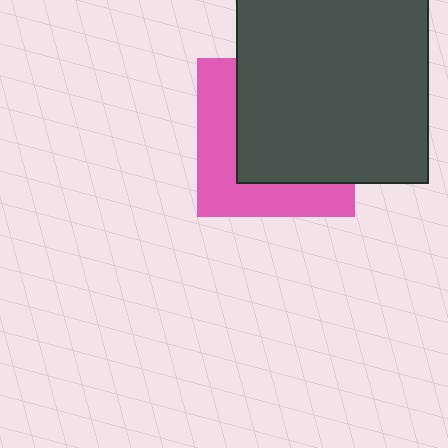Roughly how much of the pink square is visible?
A small part of it is visible (roughly 40%).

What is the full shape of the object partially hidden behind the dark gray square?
The partially hidden object is a pink square.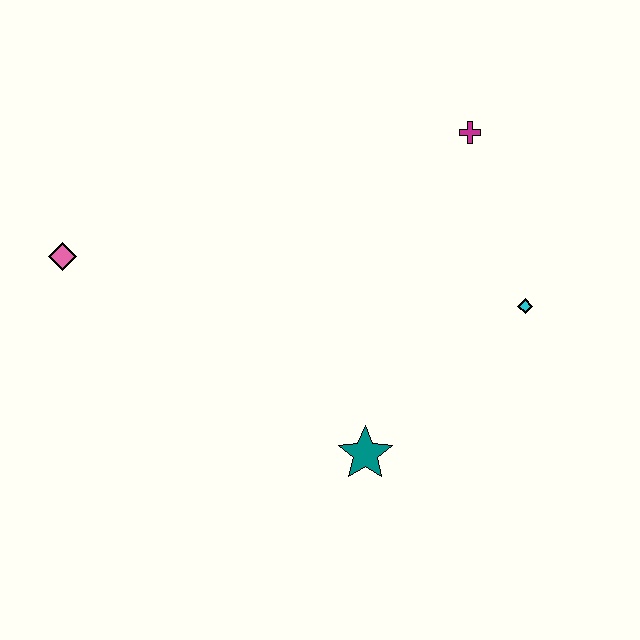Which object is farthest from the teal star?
The pink diamond is farthest from the teal star.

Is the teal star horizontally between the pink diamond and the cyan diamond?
Yes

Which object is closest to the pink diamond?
The teal star is closest to the pink diamond.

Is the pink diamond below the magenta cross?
Yes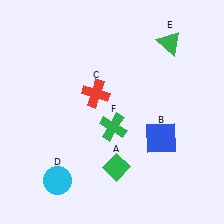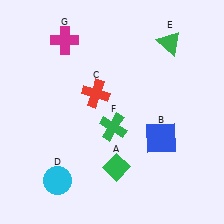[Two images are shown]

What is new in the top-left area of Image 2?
A magenta cross (G) was added in the top-left area of Image 2.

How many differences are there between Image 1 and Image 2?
There is 1 difference between the two images.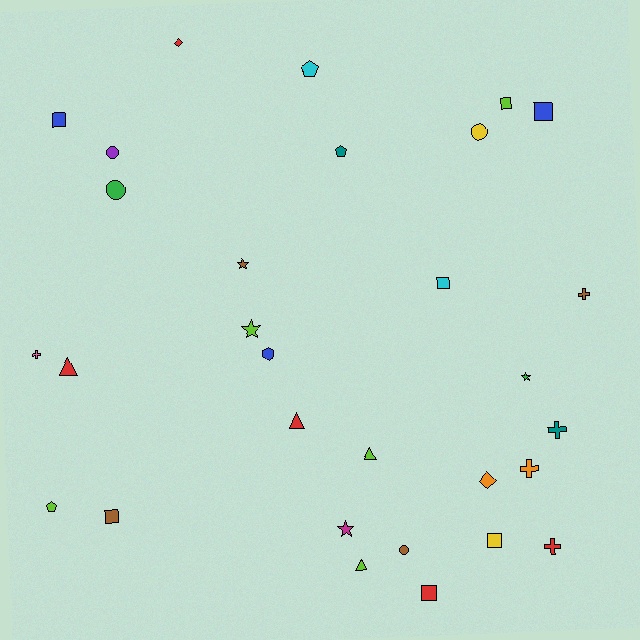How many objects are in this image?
There are 30 objects.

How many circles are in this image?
There are 4 circles.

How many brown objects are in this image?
There are 4 brown objects.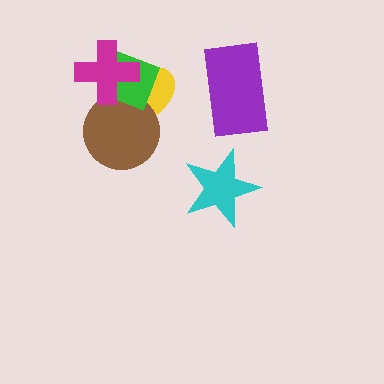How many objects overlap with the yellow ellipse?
3 objects overlap with the yellow ellipse.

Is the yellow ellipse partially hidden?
Yes, it is partially covered by another shape.